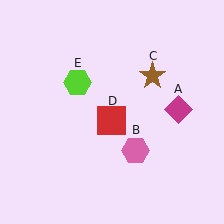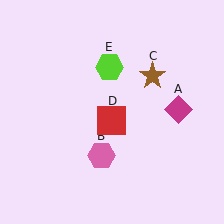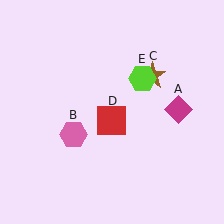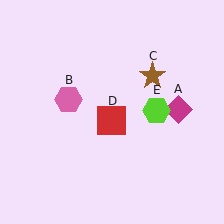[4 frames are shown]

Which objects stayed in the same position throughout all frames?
Magenta diamond (object A) and brown star (object C) and red square (object D) remained stationary.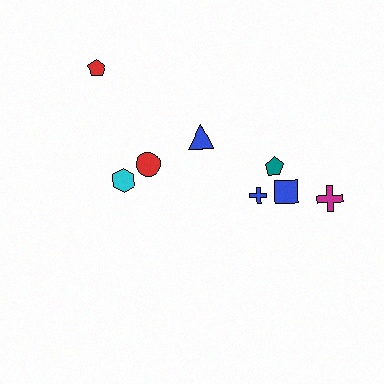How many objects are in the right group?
There are 5 objects.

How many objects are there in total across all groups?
There are 8 objects.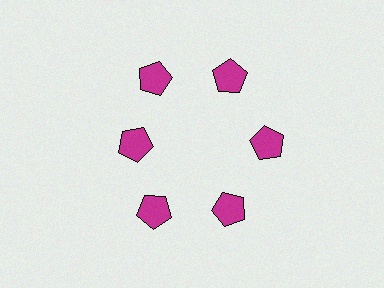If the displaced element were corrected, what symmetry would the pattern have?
It would have 6-fold rotational symmetry — the pattern would map onto itself every 60 degrees.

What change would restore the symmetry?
The symmetry would be restored by moving it outward, back onto the ring so that all 6 pentagons sit at equal angles and equal distance from the center.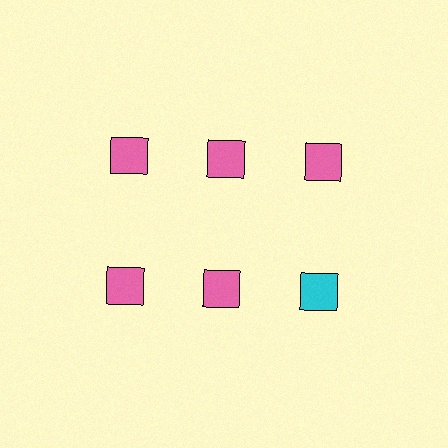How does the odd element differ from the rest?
It has a different color: cyan instead of pink.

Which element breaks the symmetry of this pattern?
The cyan square in the second row, center column breaks the symmetry. All other shapes are pink squares.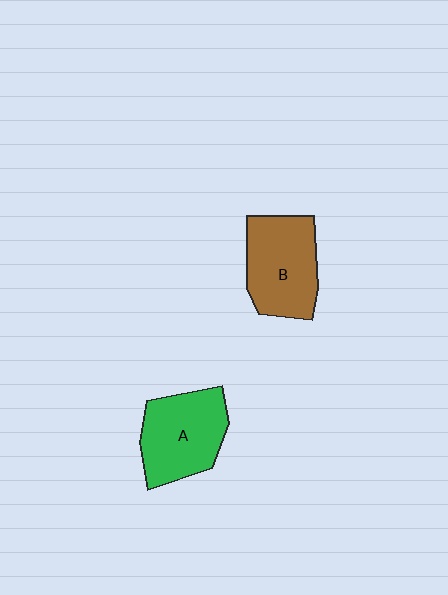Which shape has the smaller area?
Shape A (green).